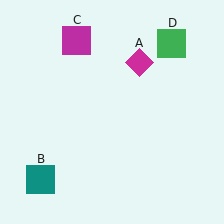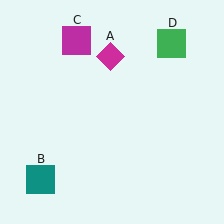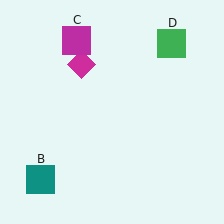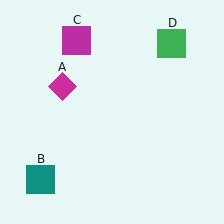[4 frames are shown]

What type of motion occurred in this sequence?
The magenta diamond (object A) rotated counterclockwise around the center of the scene.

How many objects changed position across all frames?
1 object changed position: magenta diamond (object A).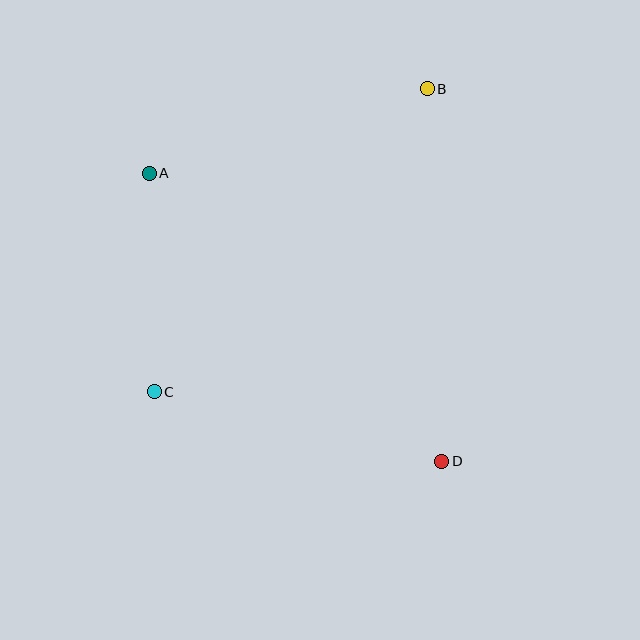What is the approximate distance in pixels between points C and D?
The distance between C and D is approximately 296 pixels.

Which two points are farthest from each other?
Points A and D are farthest from each other.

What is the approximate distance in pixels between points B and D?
The distance between B and D is approximately 373 pixels.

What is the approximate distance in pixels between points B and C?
The distance between B and C is approximately 408 pixels.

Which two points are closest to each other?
Points A and C are closest to each other.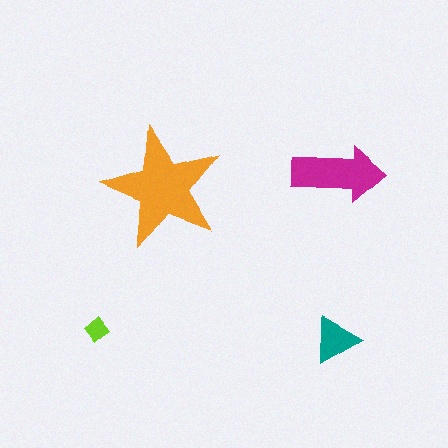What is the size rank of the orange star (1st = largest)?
1st.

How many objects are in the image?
There are 4 objects in the image.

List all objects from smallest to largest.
The lime diamond, the teal triangle, the magenta arrow, the orange star.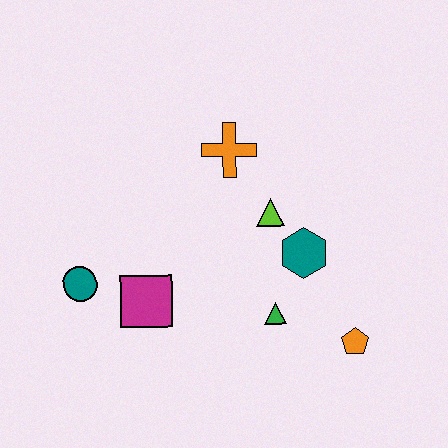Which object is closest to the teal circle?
The magenta square is closest to the teal circle.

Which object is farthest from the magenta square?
The orange pentagon is farthest from the magenta square.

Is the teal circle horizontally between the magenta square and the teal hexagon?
No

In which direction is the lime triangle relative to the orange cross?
The lime triangle is below the orange cross.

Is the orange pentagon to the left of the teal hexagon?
No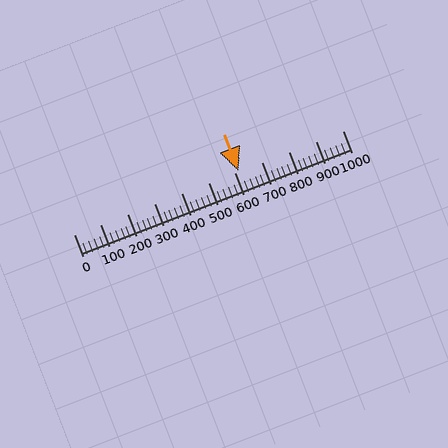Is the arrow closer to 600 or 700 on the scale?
The arrow is closer to 600.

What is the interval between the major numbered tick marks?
The major tick marks are spaced 100 units apart.